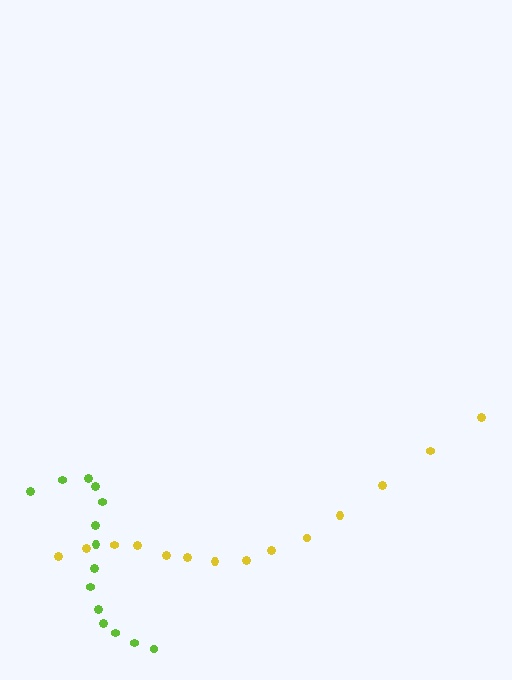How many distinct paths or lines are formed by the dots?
There are 2 distinct paths.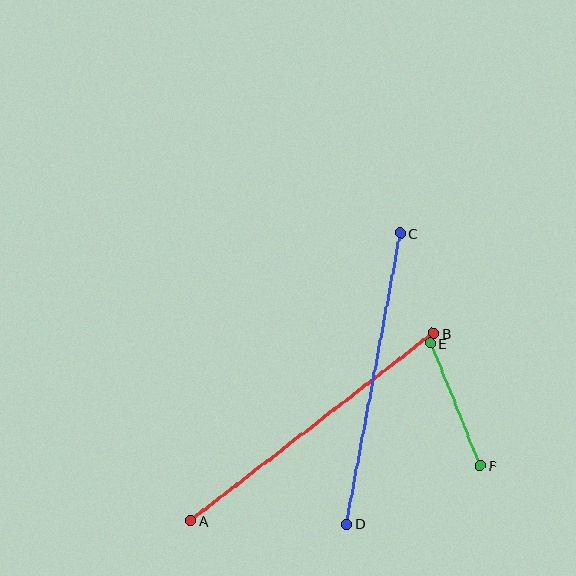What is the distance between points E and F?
The distance is approximately 132 pixels.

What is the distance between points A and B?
The distance is approximately 307 pixels.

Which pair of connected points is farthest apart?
Points A and B are farthest apart.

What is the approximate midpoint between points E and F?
The midpoint is at approximately (455, 404) pixels.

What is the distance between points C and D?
The distance is approximately 296 pixels.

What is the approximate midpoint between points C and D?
The midpoint is at approximately (373, 379) pixels.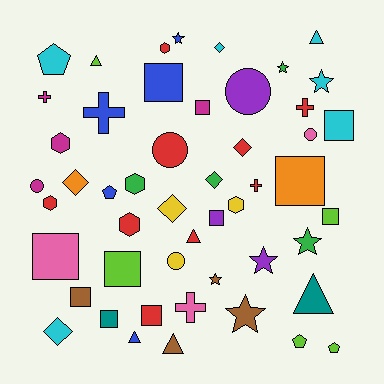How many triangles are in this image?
There are 6 triangles.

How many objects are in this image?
There are 50 objects.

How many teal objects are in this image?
There are 2 teal objects.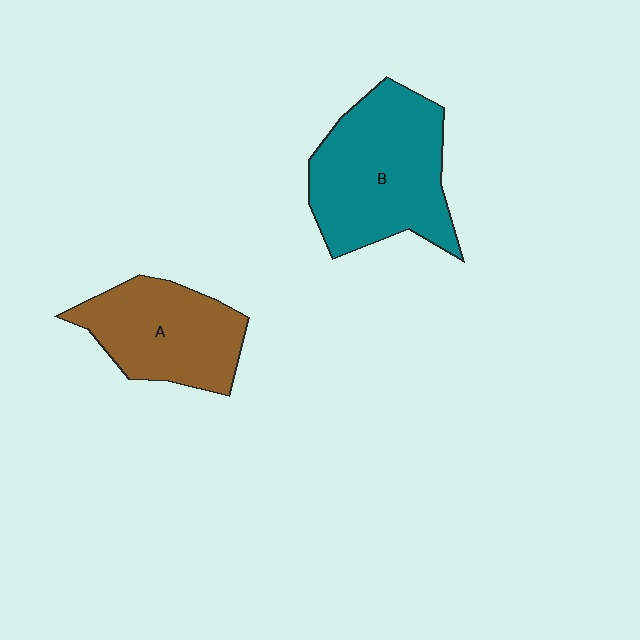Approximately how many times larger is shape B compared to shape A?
Approximately 1.3 times.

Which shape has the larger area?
Shape B (teal).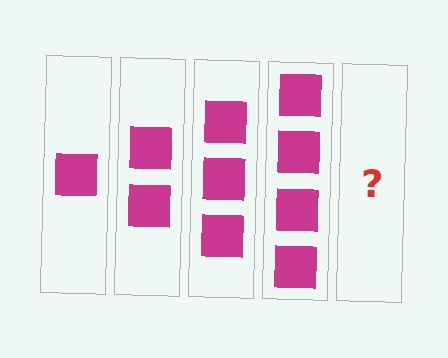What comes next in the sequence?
The next element should be 5 squares.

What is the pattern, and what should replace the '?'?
The pattern is that each step adds one more square. The '?' should be 5 squares.